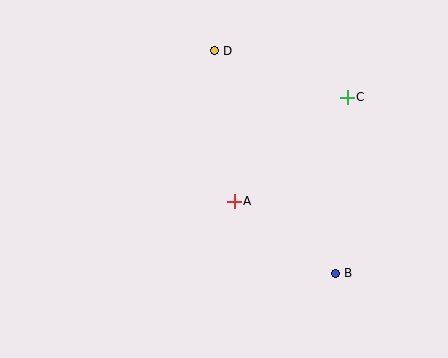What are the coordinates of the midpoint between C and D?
The midpoint between C and D is at (281, 74).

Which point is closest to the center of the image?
Point A at (234, 201) is closest to the center.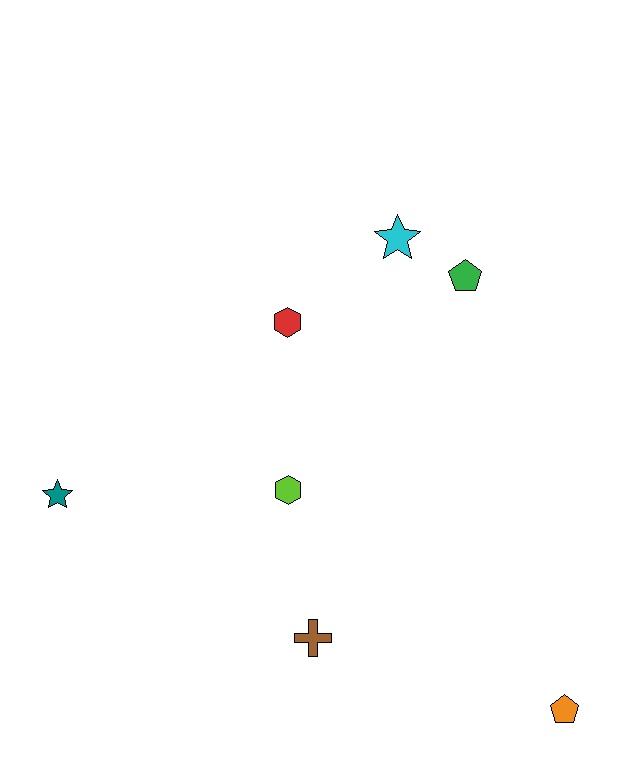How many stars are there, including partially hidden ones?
There are 2 stars.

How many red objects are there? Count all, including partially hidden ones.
There is 1 red object.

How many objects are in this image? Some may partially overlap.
There are 7 objects.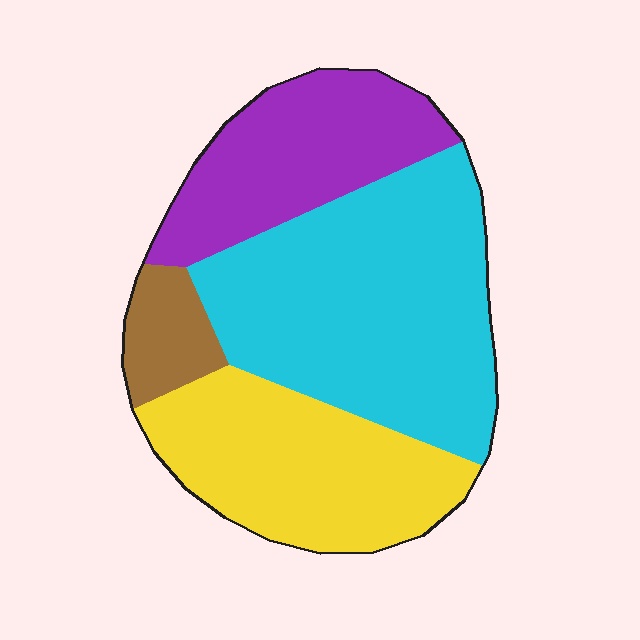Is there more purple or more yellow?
Yellow.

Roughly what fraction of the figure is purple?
Purple covers 22% of the figure.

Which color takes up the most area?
Cyan, at roughly 45%.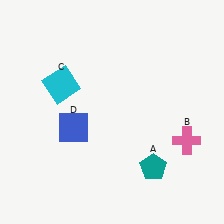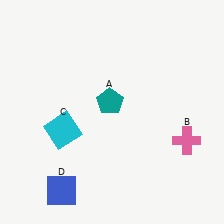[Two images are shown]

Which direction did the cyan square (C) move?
The cyan square (C) moved down.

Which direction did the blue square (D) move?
The blue square (D) moved down.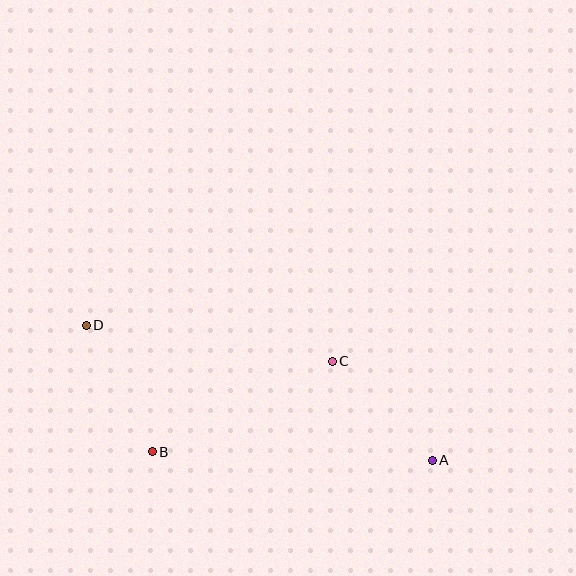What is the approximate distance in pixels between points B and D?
The distance between B and D is approximately 143 pixels.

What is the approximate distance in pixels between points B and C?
The distance between B and C is approximately 201 pixels.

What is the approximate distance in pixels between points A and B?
The distance between A and B is approximately 280 pixels.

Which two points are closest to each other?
Points A and C are closest to each other.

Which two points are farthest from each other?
Points A and D are farthest from each other.